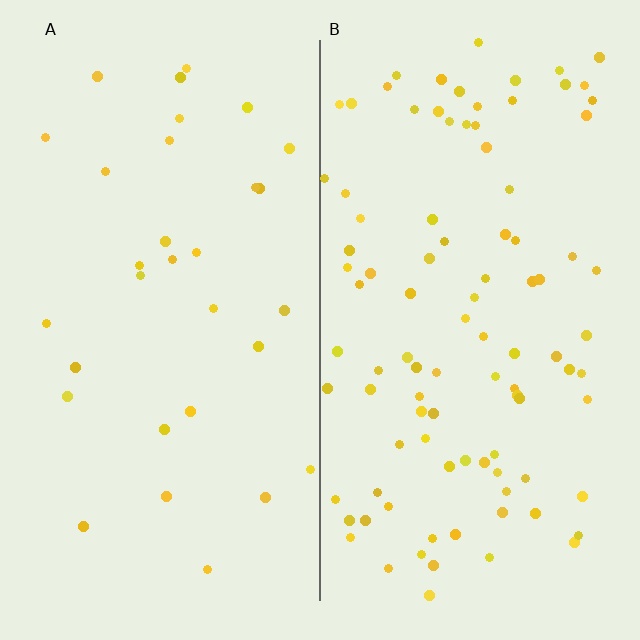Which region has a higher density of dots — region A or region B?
B (the right).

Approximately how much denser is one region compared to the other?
Approximately 3.1× — region B over region A.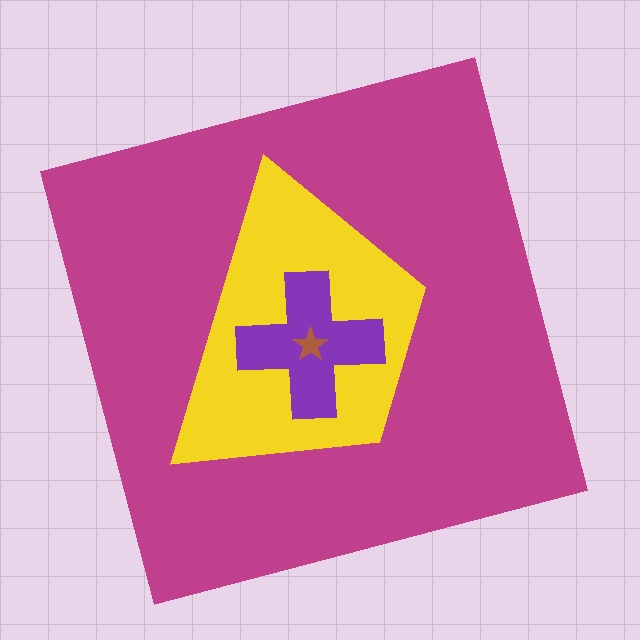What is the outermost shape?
The magenta square.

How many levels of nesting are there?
4.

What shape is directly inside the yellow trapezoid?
The purple cross.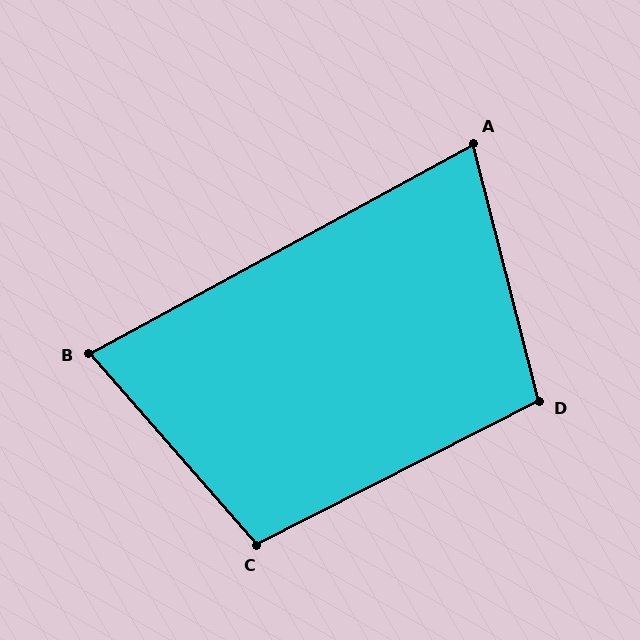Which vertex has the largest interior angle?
C, at approximately 104 degrees.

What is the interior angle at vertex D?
Approximately 103 degrees (obtuse).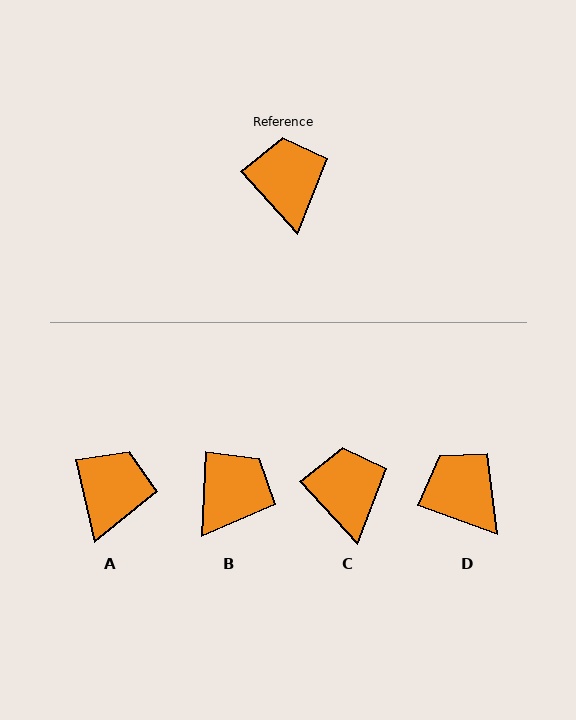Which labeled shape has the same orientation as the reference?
C.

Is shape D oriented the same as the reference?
No, it is off by about 28 degrees.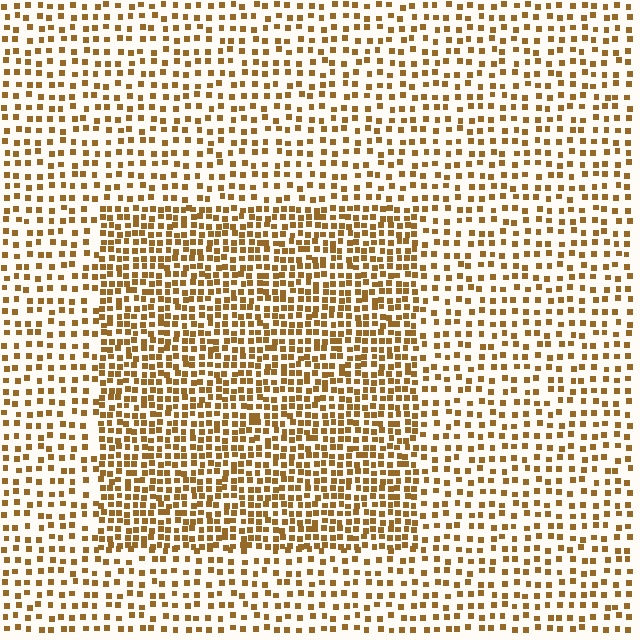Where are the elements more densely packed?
The elements are more densely packed inside the rectangle boundary.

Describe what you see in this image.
The image contains small brown elements arranged at two different densities. A rectangle-shaped region is visible where the elements are more densely packed than the surrounding area.